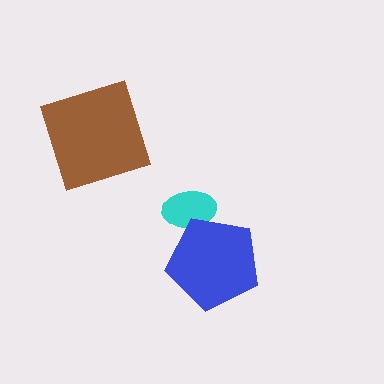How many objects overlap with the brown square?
0 objects overlap with the brown square.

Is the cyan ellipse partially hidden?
Yes, it is partially covered by another shape.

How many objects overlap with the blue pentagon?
1 object overlaps with the blue pentagon.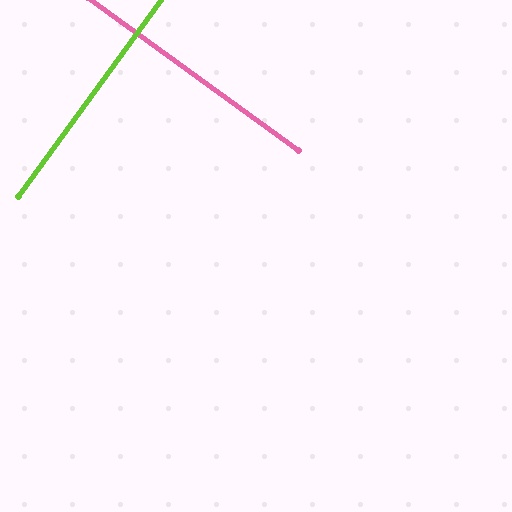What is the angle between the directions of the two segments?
Approximately 90 degrees.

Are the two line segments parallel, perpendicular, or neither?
Perpendicular — they meet at approximately 90°.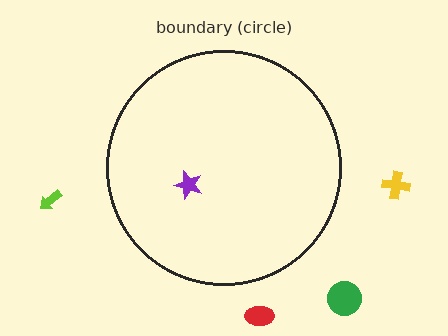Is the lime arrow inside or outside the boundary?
Outside.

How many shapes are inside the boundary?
1 inside, 4 outside.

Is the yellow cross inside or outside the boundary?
Outside.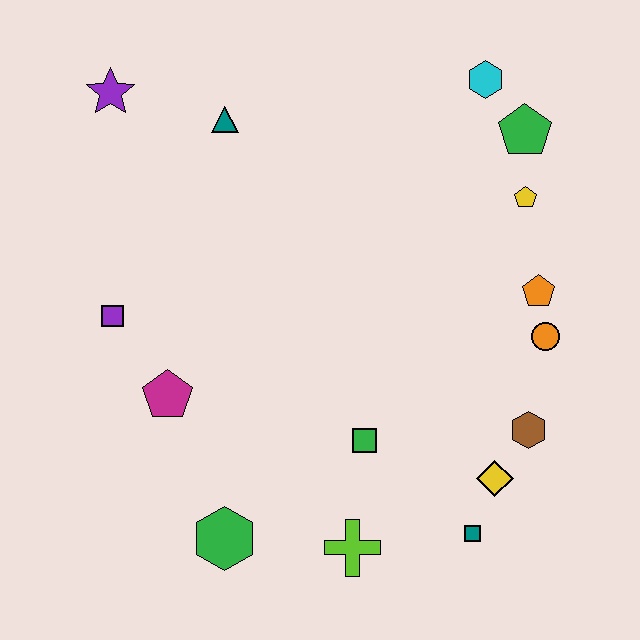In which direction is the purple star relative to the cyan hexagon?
The purple star is to the left of the cyan hexagon.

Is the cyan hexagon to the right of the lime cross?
Yes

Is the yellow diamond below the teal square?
No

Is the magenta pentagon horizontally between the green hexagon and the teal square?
No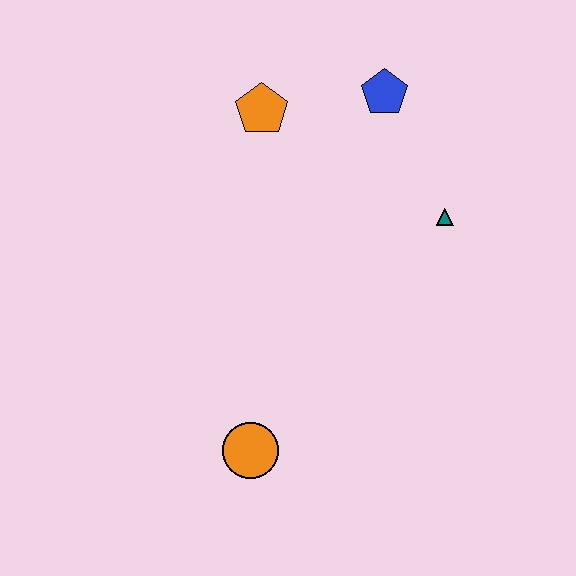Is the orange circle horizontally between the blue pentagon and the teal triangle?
No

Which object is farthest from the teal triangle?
The orange circle is farthest from the teal triangle.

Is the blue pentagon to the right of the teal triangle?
No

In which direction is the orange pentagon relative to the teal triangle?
The orange pentagon is to the left of the teal triangle.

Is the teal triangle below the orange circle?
No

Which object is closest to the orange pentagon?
The blue pentagon is closest to the orange pentagon.